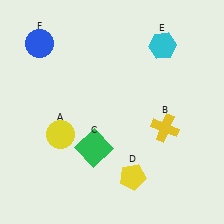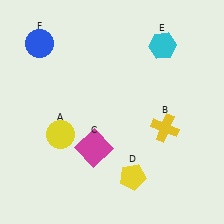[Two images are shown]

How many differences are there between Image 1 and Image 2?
There is 1 difference between the two images.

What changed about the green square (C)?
In Image 1, C is green. In Image 2, it changed to magenta.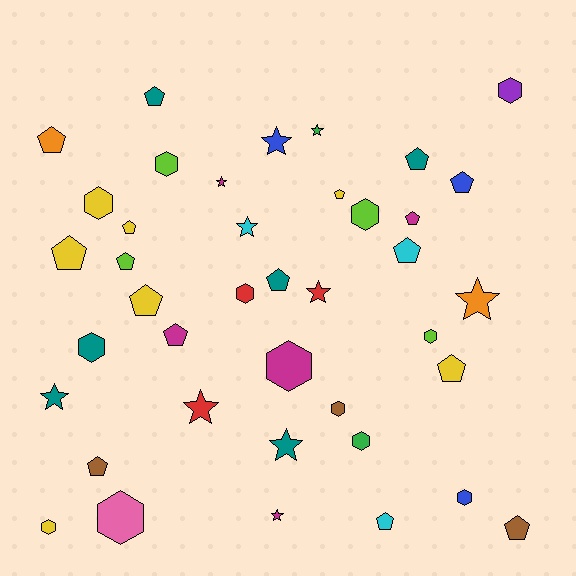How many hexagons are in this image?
There are 13 hexagons.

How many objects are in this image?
There are 40 objects.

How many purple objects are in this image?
There is 1 purple object.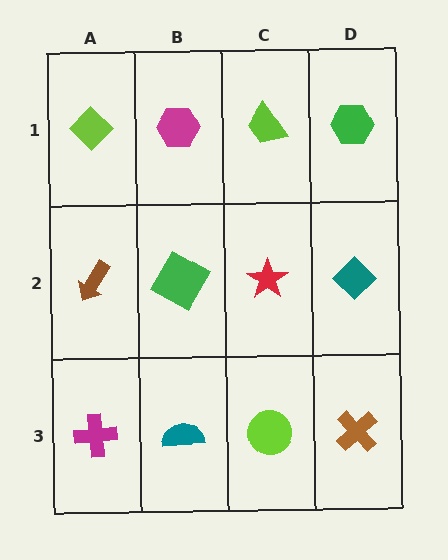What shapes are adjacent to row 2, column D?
A green hexagon (row 1, column D), a brown cross (row 3, column D), a red star (row 2, column C).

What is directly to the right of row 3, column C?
A brown cross.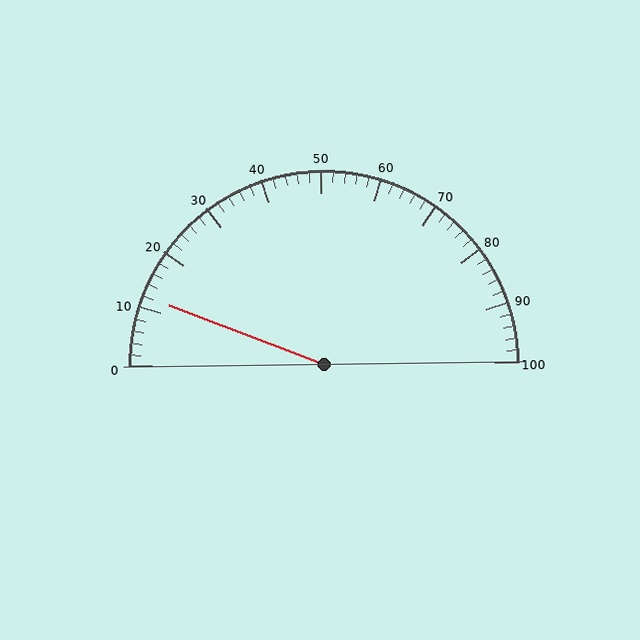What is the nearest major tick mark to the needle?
The nearest major tick mark is 10.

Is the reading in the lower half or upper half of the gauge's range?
The reading is in the lower half of the range (0 to 100).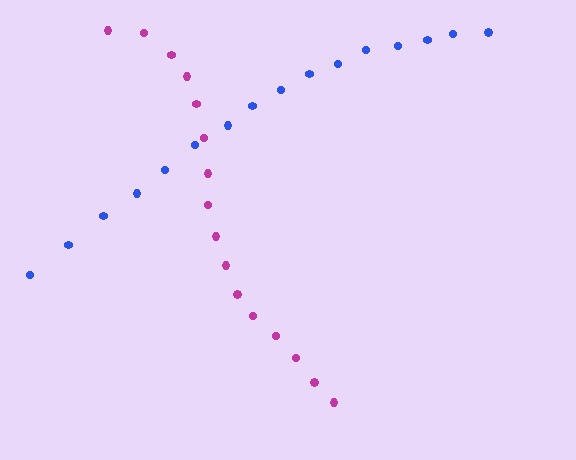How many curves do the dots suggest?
There are 2 distinct paths.